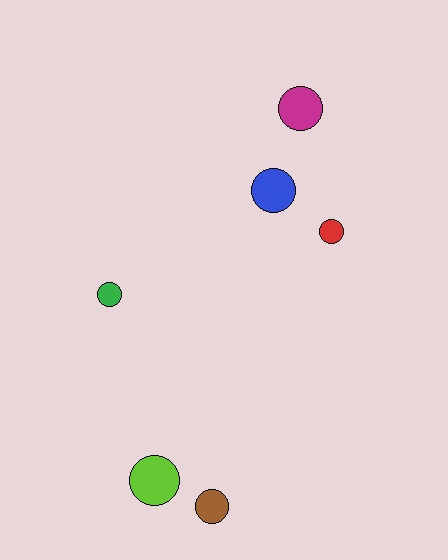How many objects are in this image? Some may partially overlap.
There are 6 objects.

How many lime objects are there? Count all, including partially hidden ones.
There is 1 lime object.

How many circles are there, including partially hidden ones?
There are 6 circles.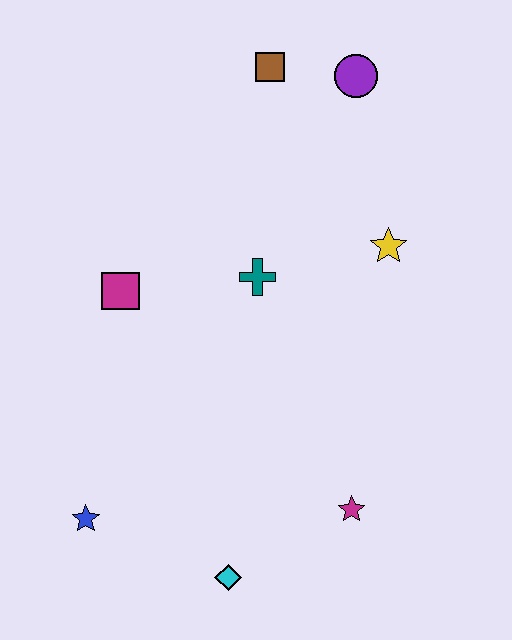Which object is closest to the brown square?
The purple circle is closest to the brown square.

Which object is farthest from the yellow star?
The blue star is farthest from the yellow star.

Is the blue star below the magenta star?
Yes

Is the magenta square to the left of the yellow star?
Yes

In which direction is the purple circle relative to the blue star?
The purple circle is above the blue star.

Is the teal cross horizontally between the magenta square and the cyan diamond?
No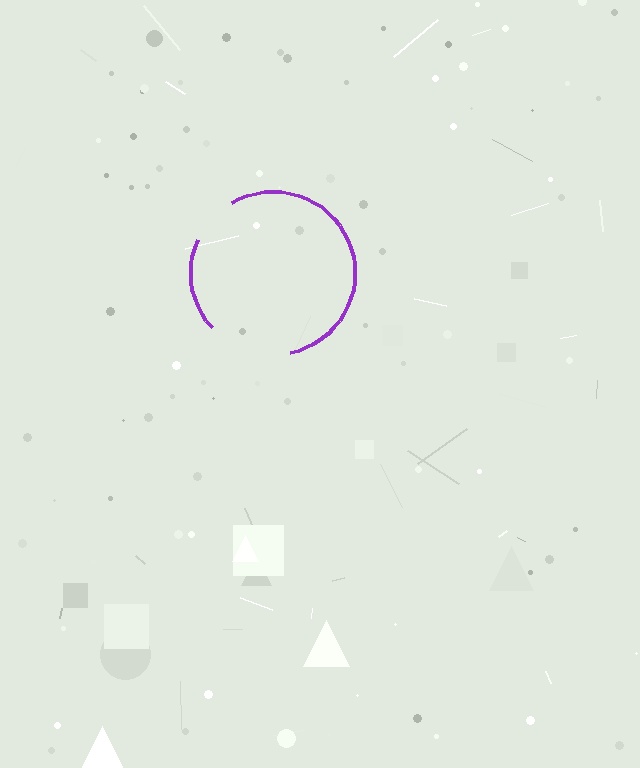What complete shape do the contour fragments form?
The contour fragments form a circle.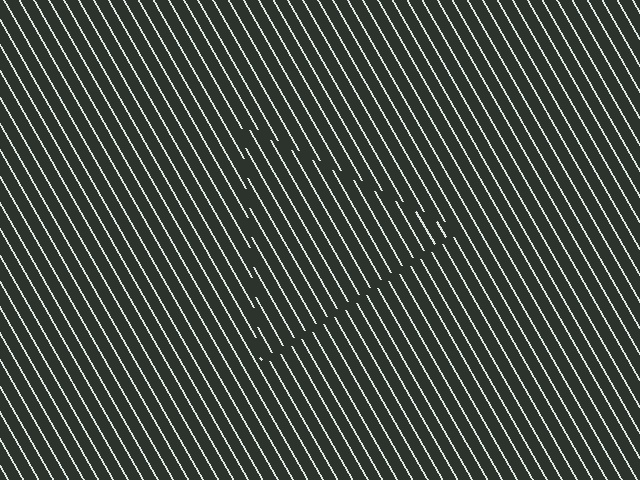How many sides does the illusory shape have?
3 sides — the line-ends trace a triangle.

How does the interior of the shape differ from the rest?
The interior of the shape contains the same grating, shifted by half a period — the contour is defined by the phase discontinuity where line-ends from the inner and outer gratings abut.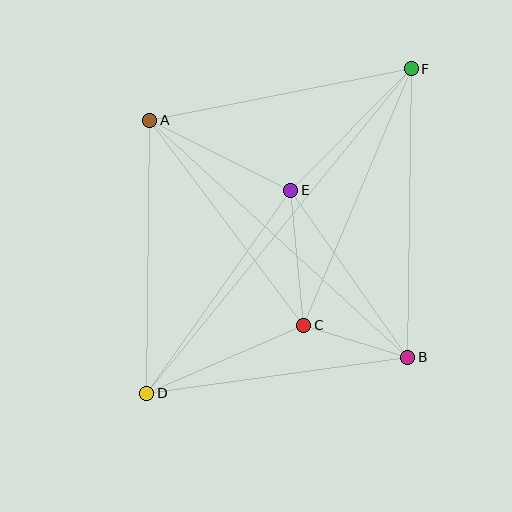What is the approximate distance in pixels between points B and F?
The distance between B and F is approximately 289 pixels.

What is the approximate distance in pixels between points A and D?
The distance between A and D is approximately 273 pixels.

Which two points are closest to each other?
Points B and C are closest to each other.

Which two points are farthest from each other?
Points D and F are farthest from each other.